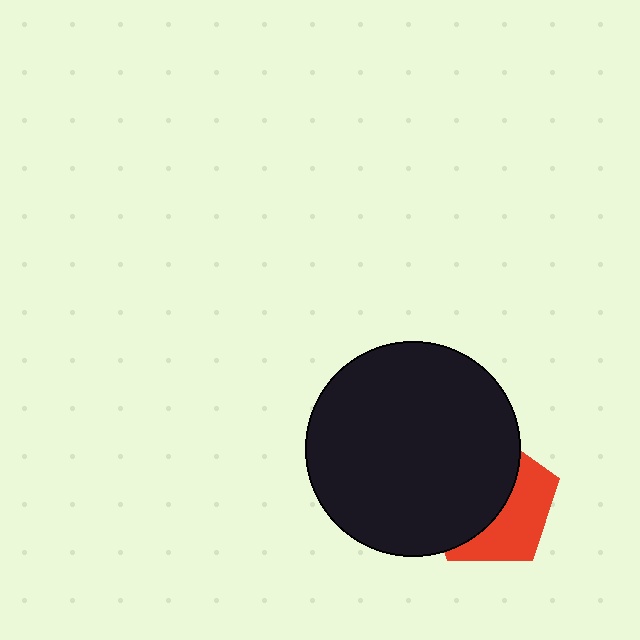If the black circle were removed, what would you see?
You would see the complete red pentagon.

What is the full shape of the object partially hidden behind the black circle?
The partially hidden object is a red pentagon.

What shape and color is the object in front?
The object in front is a black circle.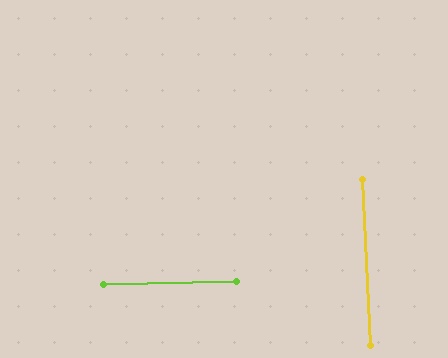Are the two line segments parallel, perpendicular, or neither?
Perpendicular — they meet at approximately 88°.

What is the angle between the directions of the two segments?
Approximately 88 degrees.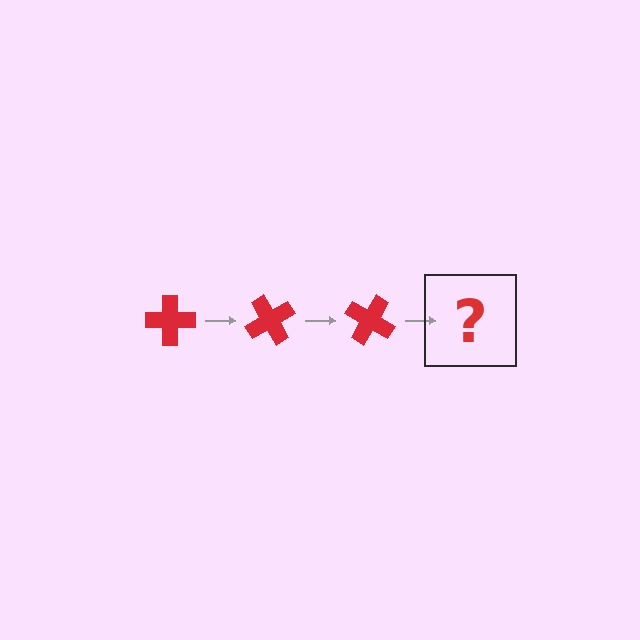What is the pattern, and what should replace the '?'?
The pattern is that the cross rotates 60 degrees each step. The '?' should be a red cross rotated 180 degrees.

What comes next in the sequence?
The next element should be a red cross rotated 180 degrees.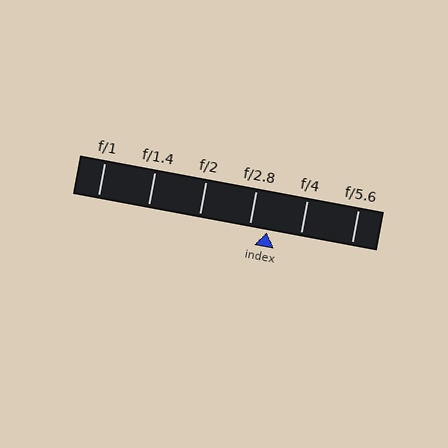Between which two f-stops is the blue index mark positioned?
The index mark is between f/2.8 and f/4.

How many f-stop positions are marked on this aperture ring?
There are 6 f-stop positions marked.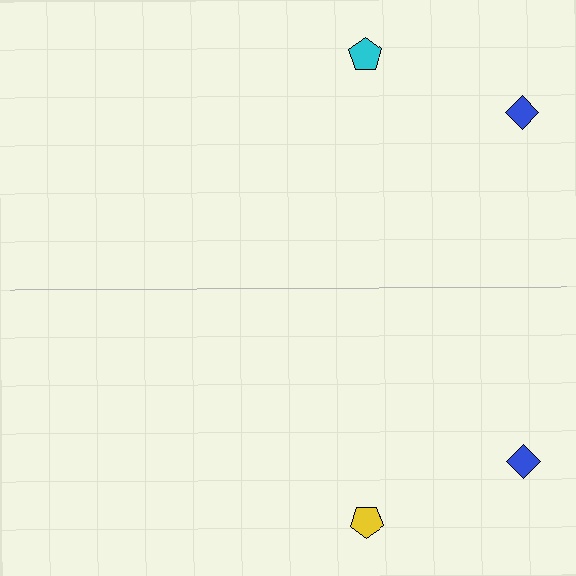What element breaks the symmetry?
The yellow pentagon on the bottom side breaks the symmetry — its mirror counterpart is cyan.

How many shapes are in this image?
There are 4 shapes in this image.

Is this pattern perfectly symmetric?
No, the pattern is not perfectly symmetric. The yellow pentagon on the bottom side breaks the symmetry — its mirror counterpart is cyan.